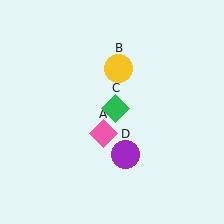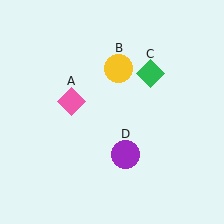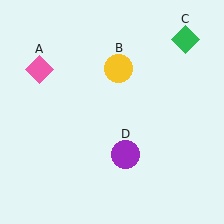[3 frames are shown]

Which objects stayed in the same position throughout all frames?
Yellow circle (object B) and purple circle (object D) remained stationary.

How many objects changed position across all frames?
2 objects changed position: pink diamond (object A), green diamond (object C).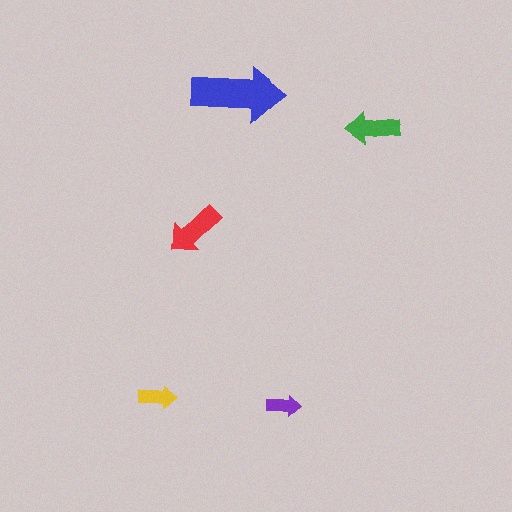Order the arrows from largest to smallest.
the blue one, the red one, the green one, the yellow one, the purple one.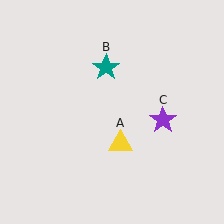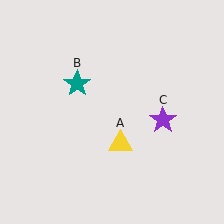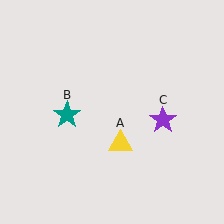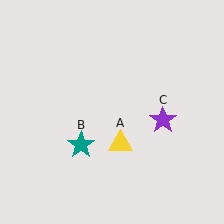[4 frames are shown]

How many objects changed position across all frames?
1 object changed position: teal star (object B).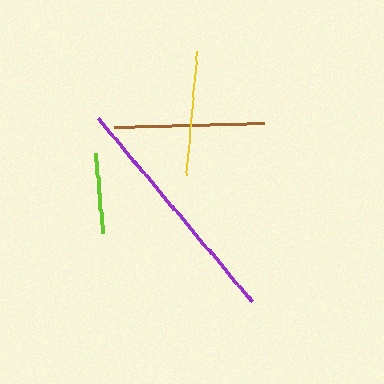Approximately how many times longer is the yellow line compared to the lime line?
The yellow line is approximately 1.5 times the length of the lime line.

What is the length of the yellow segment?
The yellow segment is approximately 125 pixels long.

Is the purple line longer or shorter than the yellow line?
The purple line is longer than the yellow line.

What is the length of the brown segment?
The brown segment is approximately 149 pixels long.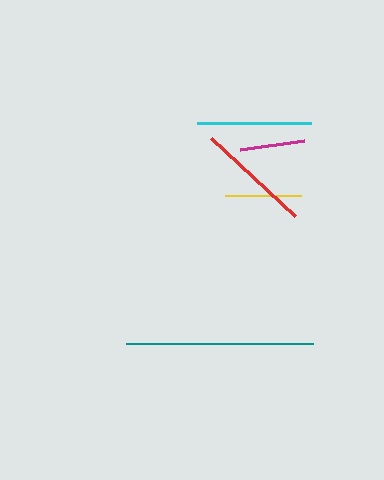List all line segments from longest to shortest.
From longest to shortest: teal, red, cyan, yellow, magenta.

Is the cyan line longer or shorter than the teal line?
The teal line is longer than the cyan line.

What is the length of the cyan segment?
The cyan segment is approximately 114 pixels long.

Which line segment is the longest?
The teal line is the longest at approximately 187 pixels.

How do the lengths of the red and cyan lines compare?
The red and cyan lines are approximately the same length.